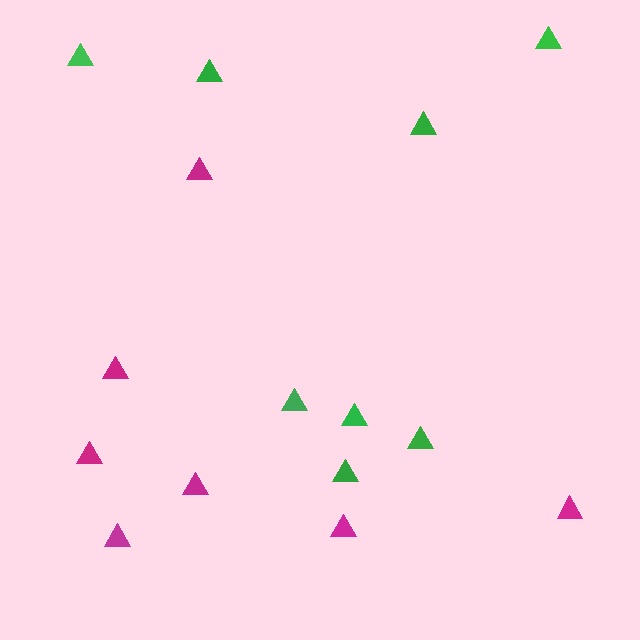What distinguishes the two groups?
There are 2 groups: one group of green triangles (8) and one group of magenta triangles (7).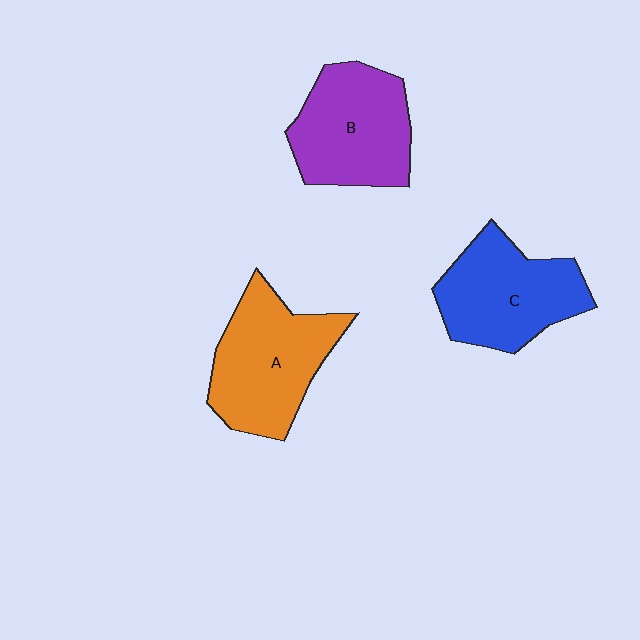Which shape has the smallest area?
Shape C (blue).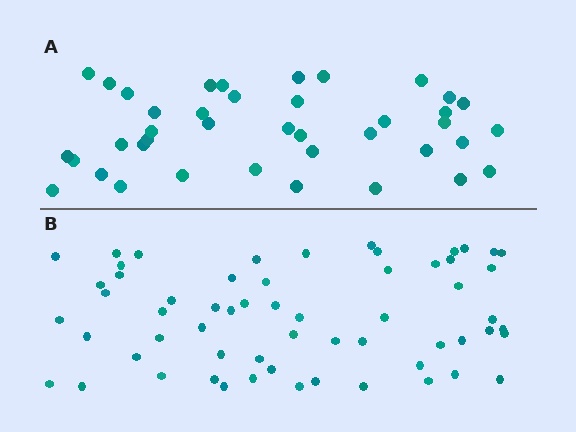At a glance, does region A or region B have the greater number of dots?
Region B (the bottom region) has more dots.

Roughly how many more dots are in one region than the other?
Region B has approximately 20 more dots than region A.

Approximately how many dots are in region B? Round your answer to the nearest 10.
About 60 dots.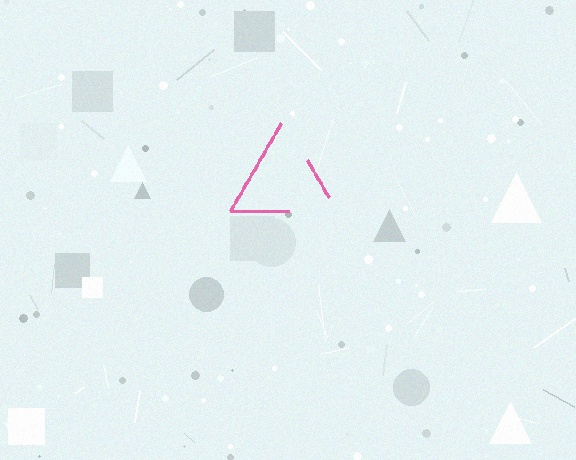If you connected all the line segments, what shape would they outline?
They would outline a triangle.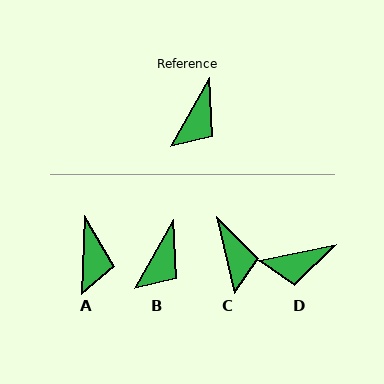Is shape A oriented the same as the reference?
No, it is off by about 27 degrees.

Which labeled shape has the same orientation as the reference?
B.